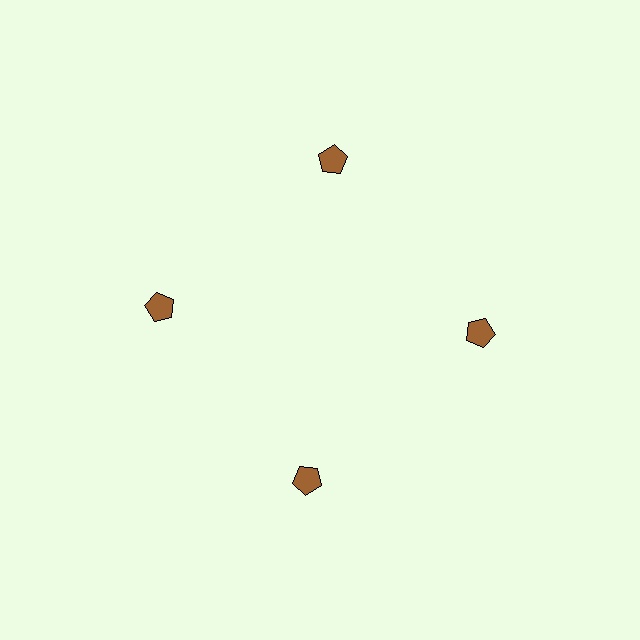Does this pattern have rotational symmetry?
Yes, this pattern has 4-fold rotational symmetry. It looks the same after rotating 90 degrees around the center.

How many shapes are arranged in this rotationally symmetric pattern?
There are 4 shapes, arranged in 4 groups of 1.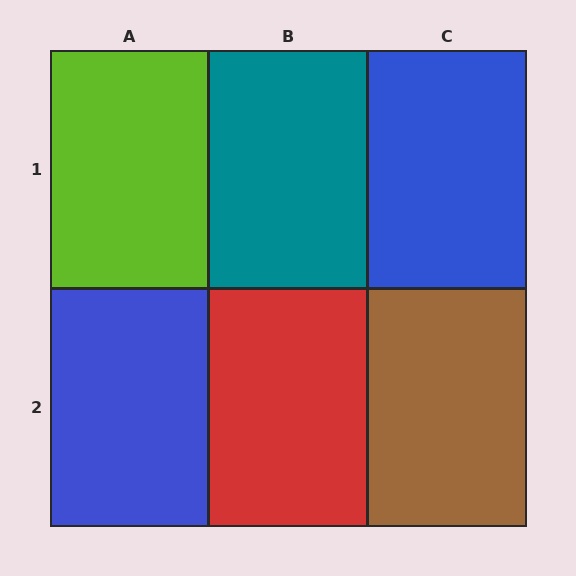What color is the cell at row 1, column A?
Lime.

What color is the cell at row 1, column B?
Teal.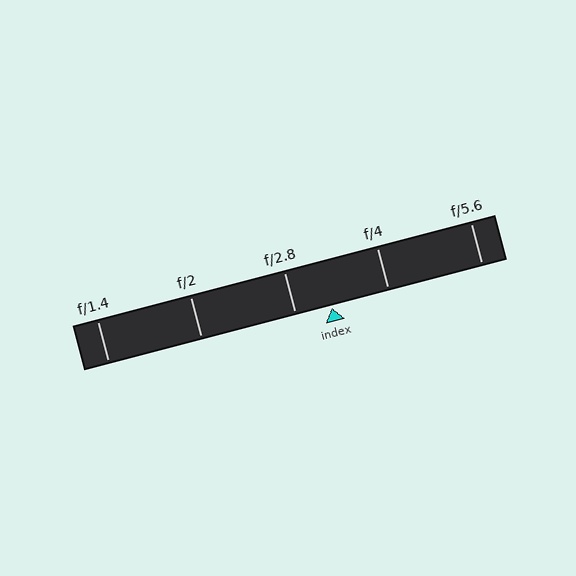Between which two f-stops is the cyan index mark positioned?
The index mark is between f/2.8 and f/4.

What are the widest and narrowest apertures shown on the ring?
The widest aperture shown is f/1.4 and the narrowest is f/5.6.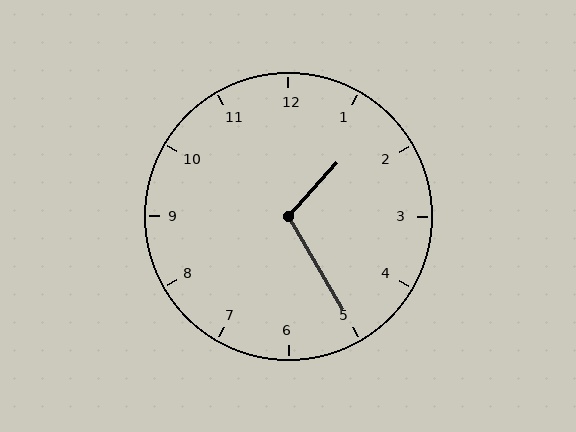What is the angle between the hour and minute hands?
Approximately 108 degrees.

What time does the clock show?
1:25.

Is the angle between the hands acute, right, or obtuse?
It is obtuse.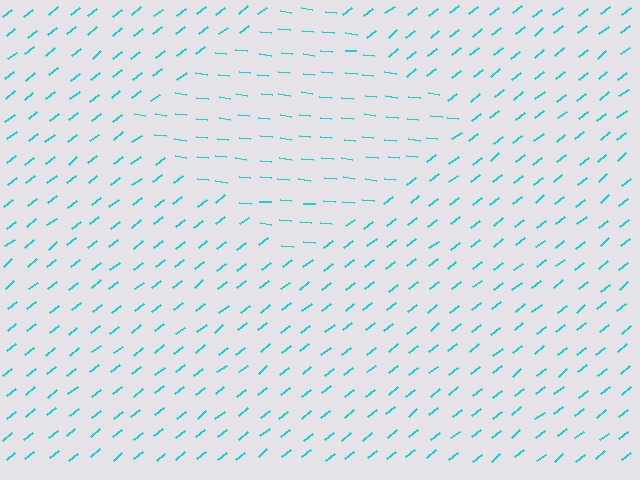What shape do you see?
I see a diamond.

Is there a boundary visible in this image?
Yes, there is a texture boundary formed by a change in line orientation.